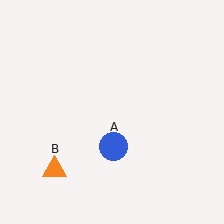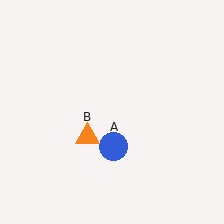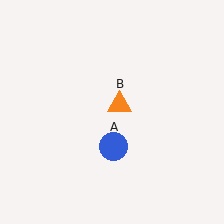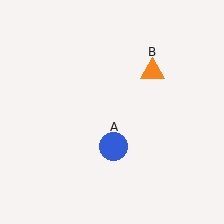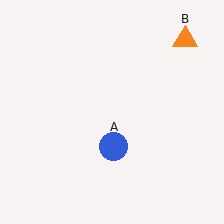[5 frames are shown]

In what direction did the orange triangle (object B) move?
The orange triangle (object B) moved up and to the right.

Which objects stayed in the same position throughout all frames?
Blue circle (object A) remained stationary.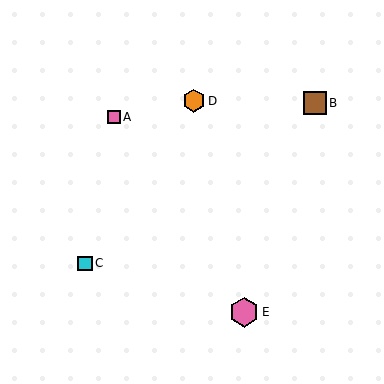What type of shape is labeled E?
Shape E is a pink hexagon.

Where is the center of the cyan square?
The center of the cyan square is at (85, 263).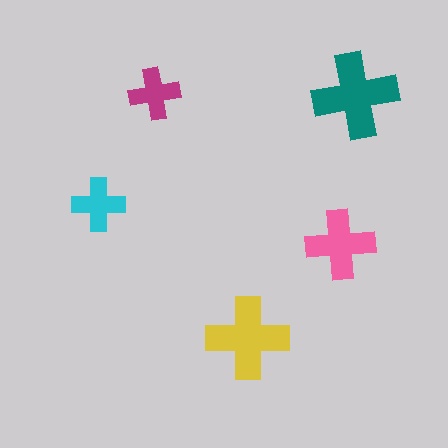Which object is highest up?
The magenta cross is topmost.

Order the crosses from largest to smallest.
the teal one, the yellow one, the pink one, the cyan one, the magenta one.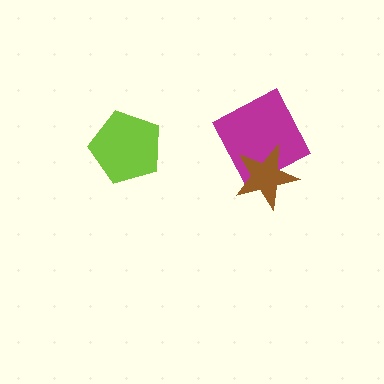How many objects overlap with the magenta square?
1 object overlaps with the magenta square.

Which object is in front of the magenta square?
The brown star is in front of the magenta square.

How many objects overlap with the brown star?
1 object overlaps with the brown star.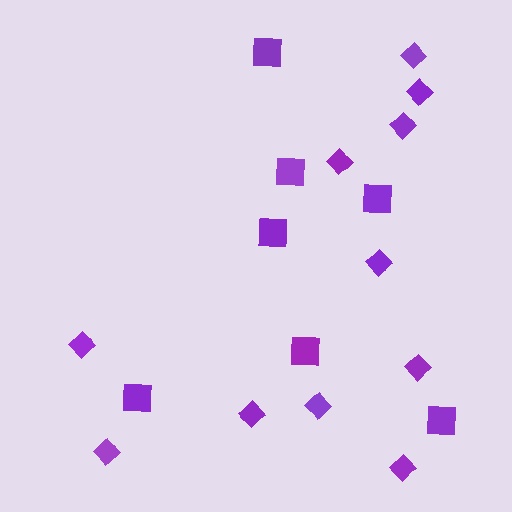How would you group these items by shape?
There are 2 groups: one group of squares (7) and one group of diamonds (11).